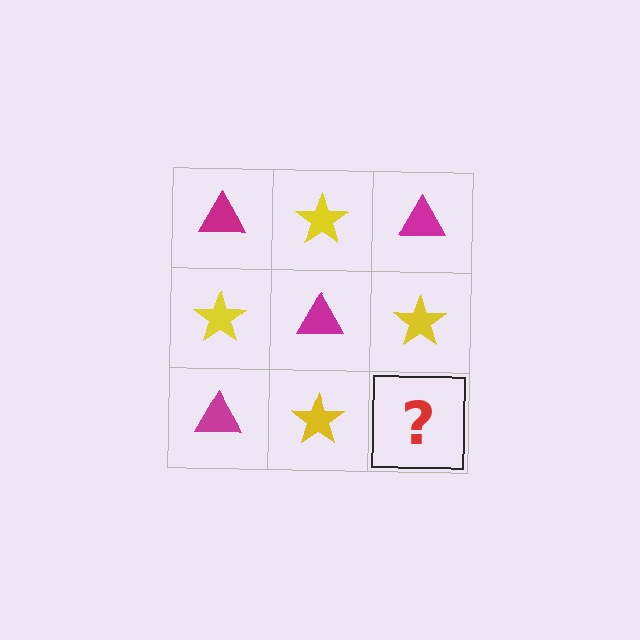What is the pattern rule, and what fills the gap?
The rule is that it alternates magenta triangle and yellow star in a checkerboard pattern. The gap should be filled with a magenta triangle.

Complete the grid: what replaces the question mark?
The question mark should be replaced with a magenta triangle.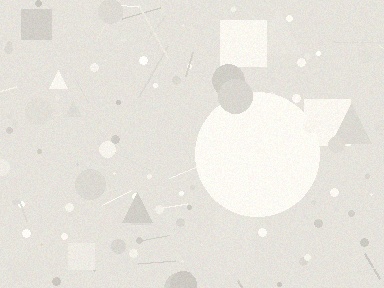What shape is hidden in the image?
A circle is hidden in the image.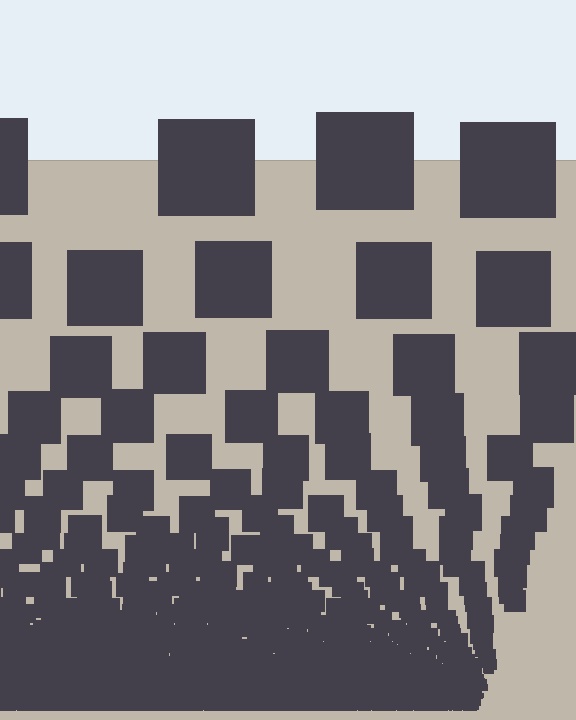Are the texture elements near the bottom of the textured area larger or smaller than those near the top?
Smaller. The gradient is inverted — elements near the bottom are smaller and denser.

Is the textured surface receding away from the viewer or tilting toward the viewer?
The surface appears to tilt toward the viewer. Texture elements get larger and sparser toward the top.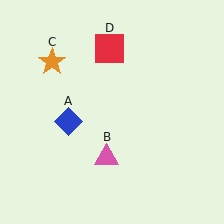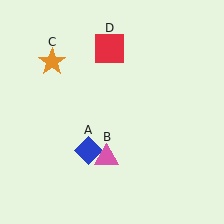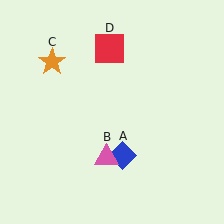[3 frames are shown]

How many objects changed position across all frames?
1 object changed position: blue diamond (object A).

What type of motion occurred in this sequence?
The blue diamond (object A) rotated counterclockwise around the center of the scene.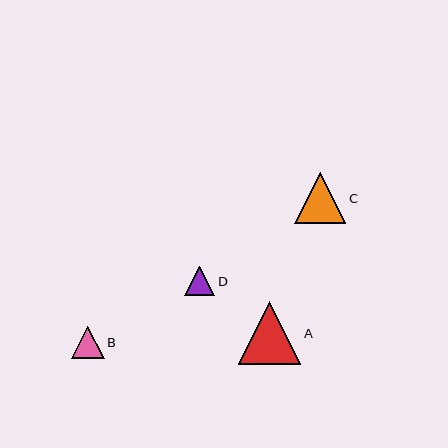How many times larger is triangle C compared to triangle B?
Triangle C is approximately 1.6 times the size of triangle B.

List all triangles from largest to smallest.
From largest to smallest: A, C, B, D.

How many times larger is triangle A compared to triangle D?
Triangle A is approximately 2.1 times the size of triangle D.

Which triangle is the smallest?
Triangle D is the smallest with a size of approximately 30 pixels.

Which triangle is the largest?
Triangle A is the largest with a size of approximately 63 pixels.